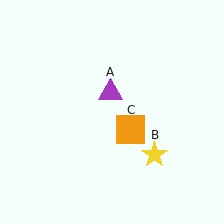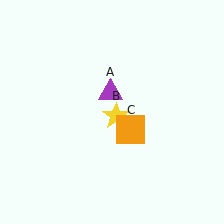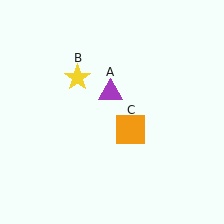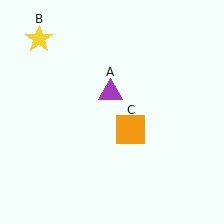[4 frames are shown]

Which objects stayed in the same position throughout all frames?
Purple triangle (object A) and orange square (object C) remained stationary.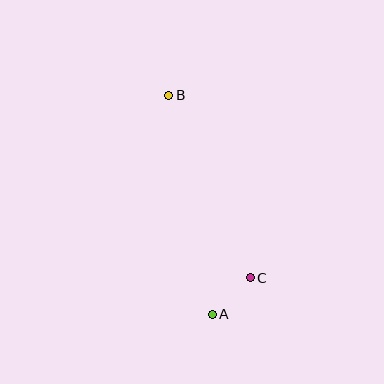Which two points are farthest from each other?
Points A and B are farthest from each other.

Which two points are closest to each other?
Points A and C are closest to each other.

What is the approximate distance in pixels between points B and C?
The distance between B and C is approximately 200 pixels.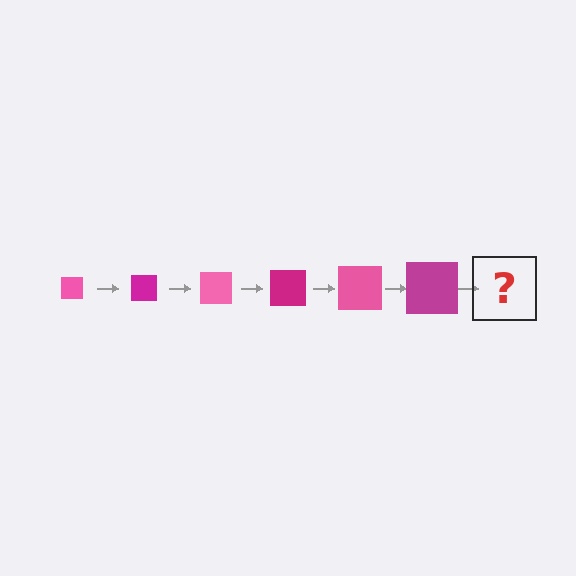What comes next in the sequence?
The next element should be a pink square, larger than the previous one.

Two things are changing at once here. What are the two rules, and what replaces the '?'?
The two rules are that the square grows larger each step and the color cycles through pink and magenta. The '?' should be a pink square, larger than the previous one.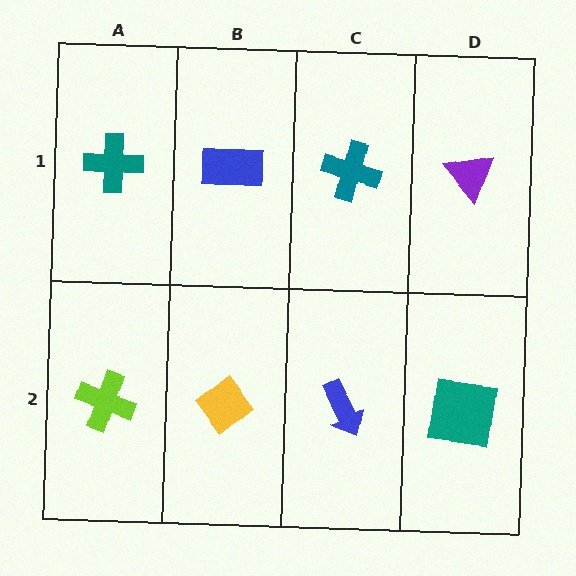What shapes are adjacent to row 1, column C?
A blue arrow (row 2, column C), a blue rectangle (row 1, column B), a purple triangle (row 1, column D).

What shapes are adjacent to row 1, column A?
A lime cross (row 2, column A), a blue rectangle (row 1, column B).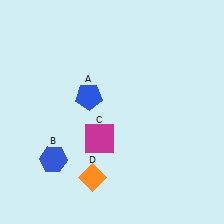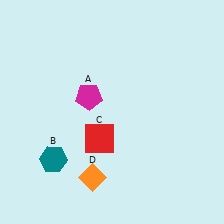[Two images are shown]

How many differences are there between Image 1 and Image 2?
There are 3 differences between the two images.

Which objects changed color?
A changed from blue to magenta. B changed from blue to teal. C changed from magenta to red.